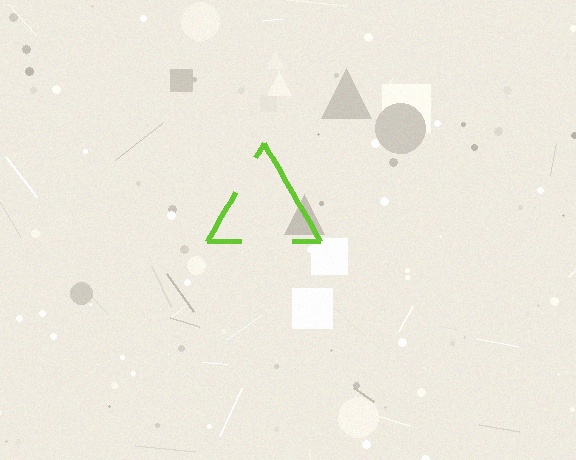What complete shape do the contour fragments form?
The contour fragments form a triangle.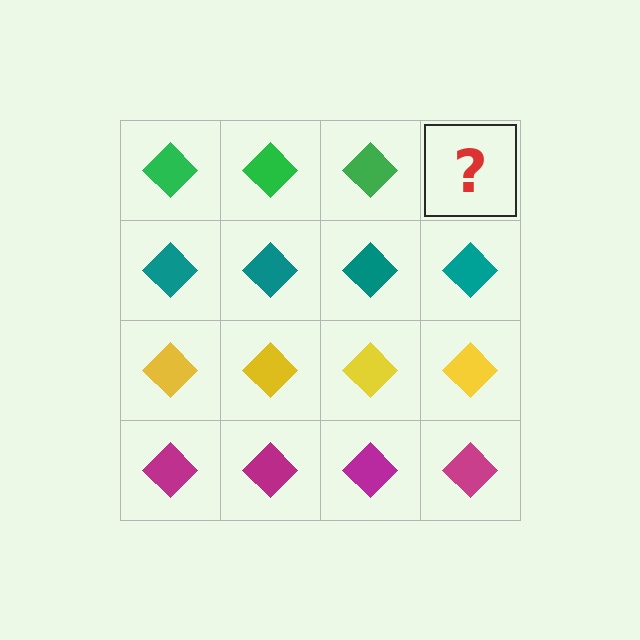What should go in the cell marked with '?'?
The missing cell should contain a green diamond.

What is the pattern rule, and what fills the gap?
The rule is that each row has a consistent color. The gap should be filled with a green diamond.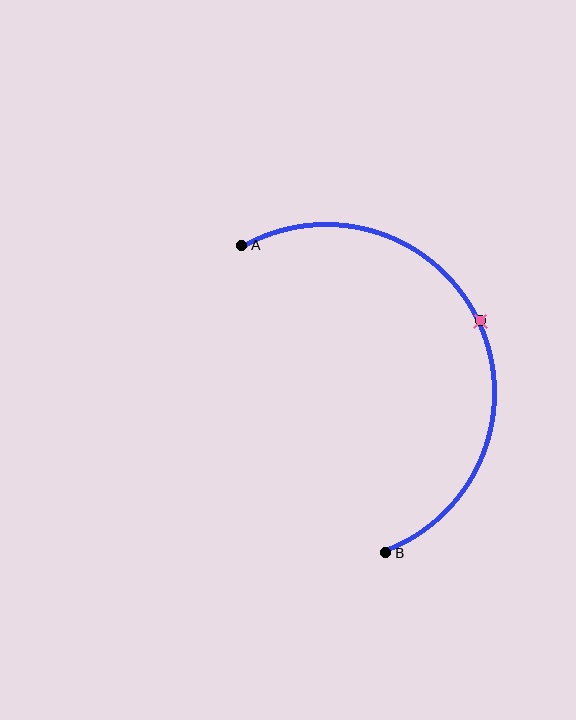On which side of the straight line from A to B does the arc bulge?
The arc bulges to the right of the straight line connecting A and B.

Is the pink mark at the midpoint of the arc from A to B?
Yes. The pink mark lies on the arc at equal arc-length from both A and B — it is the arc midpoint.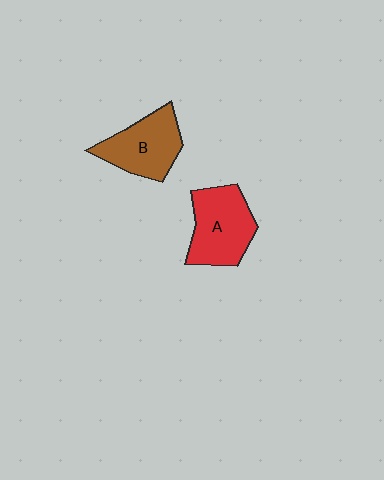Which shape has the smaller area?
Shape B (brown).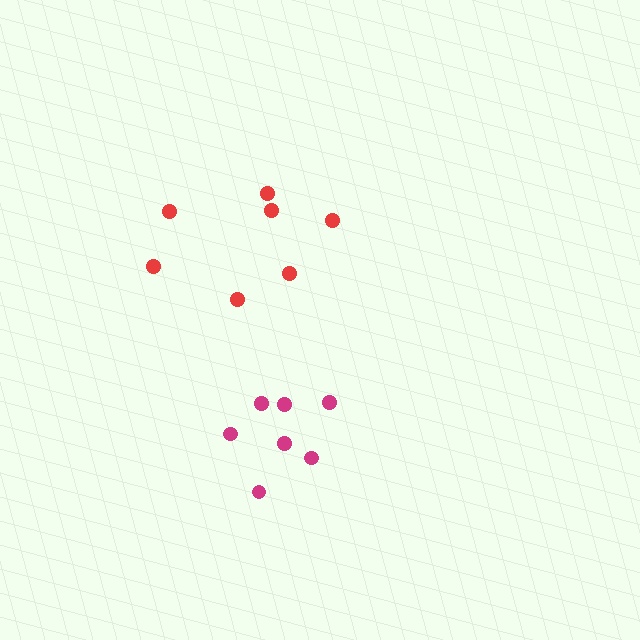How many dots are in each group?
Group 1: 7 dots, Group 2: 7 dots (14 total).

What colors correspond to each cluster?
The clusters are colored: red, magenta.